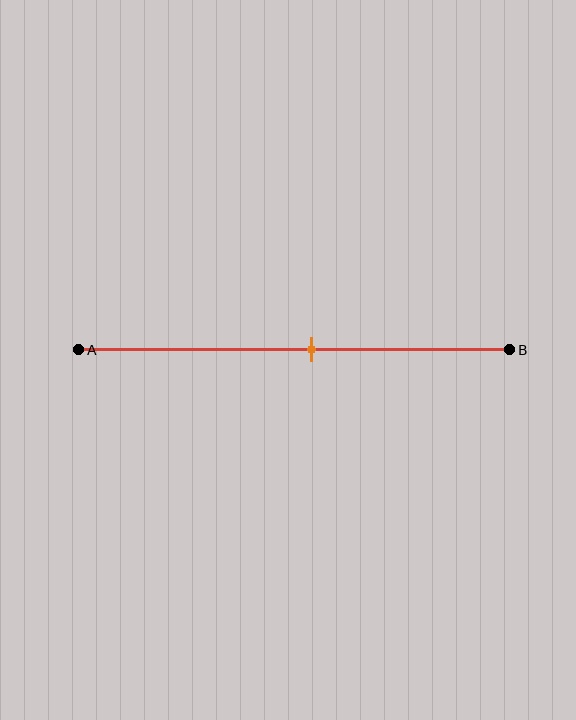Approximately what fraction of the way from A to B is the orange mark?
The orange mark is approximately 55% of the way from A to B.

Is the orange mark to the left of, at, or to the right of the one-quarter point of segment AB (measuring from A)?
The orange mark is to the right of the one-quarter point of segment AB.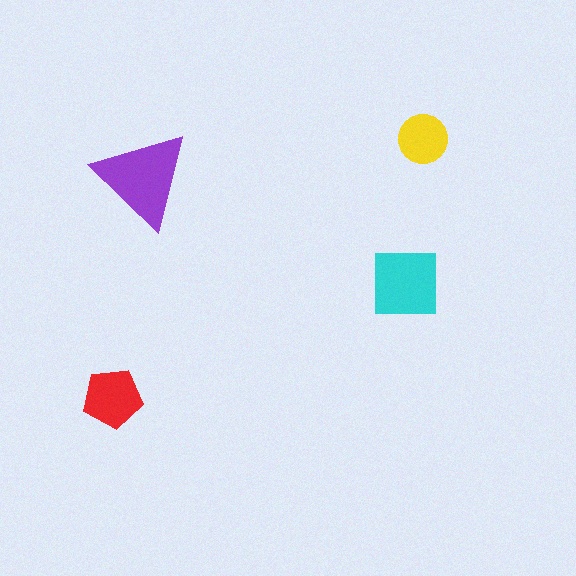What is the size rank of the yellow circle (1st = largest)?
4th.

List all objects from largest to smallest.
The purple triangle, the cyan square, the red pentagon, the yellow circle.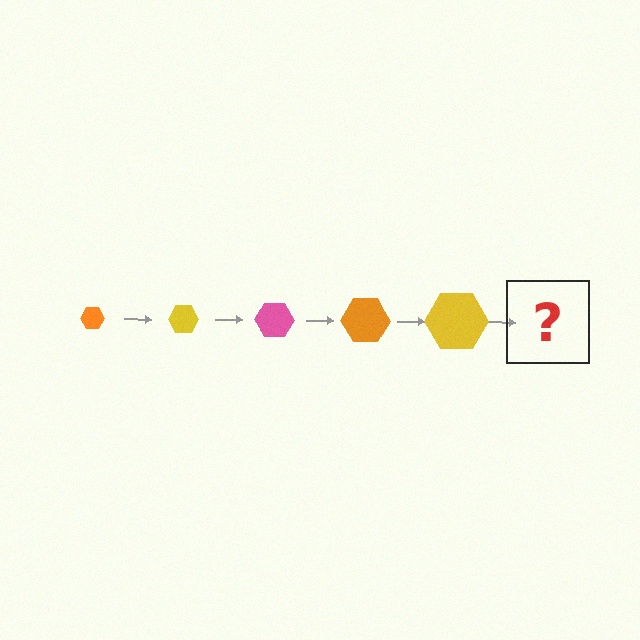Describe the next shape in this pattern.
It should be a pink hexagon, larger than the previous one.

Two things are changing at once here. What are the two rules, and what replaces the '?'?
The two rules are that the hexagon grows larger each step and the color cycles through orange, yellow, and pink. The '?' should be a pink hexagon, larger than the previous one.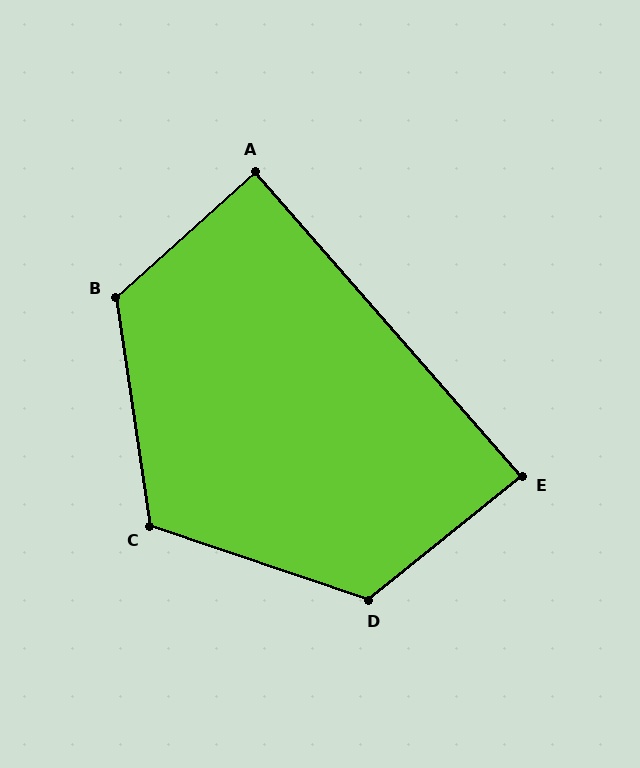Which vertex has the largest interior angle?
B, at approximately 123 degrees.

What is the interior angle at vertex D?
Approximately 122 degrees (obtuse).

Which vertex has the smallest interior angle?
E, at approximately 88 degrees.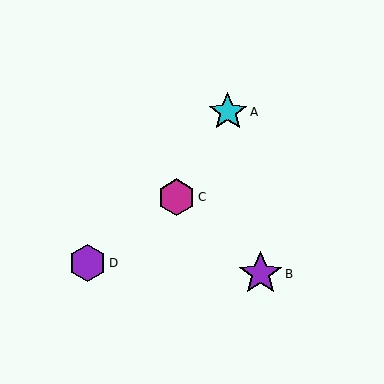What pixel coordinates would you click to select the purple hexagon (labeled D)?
Click at (87, 263) to select the purple hexagon D.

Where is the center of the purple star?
The center of the purple star is at (260, 274).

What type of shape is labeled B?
Shape B is a purple star.